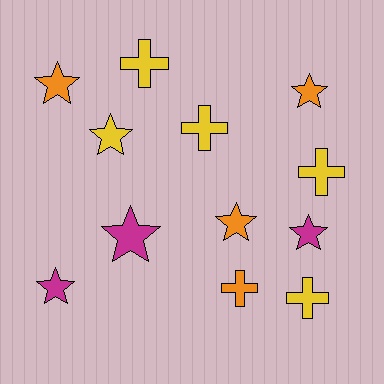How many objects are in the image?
There are 12 objects.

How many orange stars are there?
There are 3 orange stars.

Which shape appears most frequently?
Star, with 7 objects.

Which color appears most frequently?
Yellow, with 5 objects.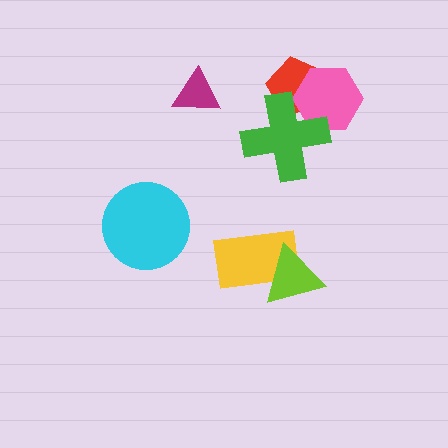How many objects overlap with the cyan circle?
0 objects overlap with the cyan circle.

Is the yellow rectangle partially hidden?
Yes, it is partially covered by another shape.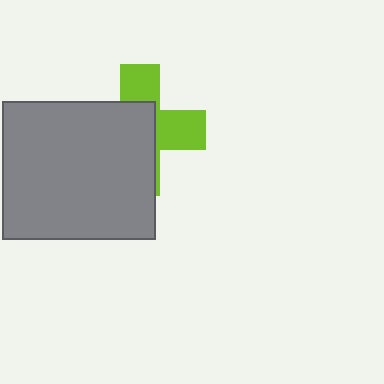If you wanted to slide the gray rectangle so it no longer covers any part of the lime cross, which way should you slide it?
Slide it toward the lower-left — that is the most direct way to separate the two shapes.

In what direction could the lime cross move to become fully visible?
The lime cross could move toward the upper-right. That would shift it out from behind the gray rectangle entirely.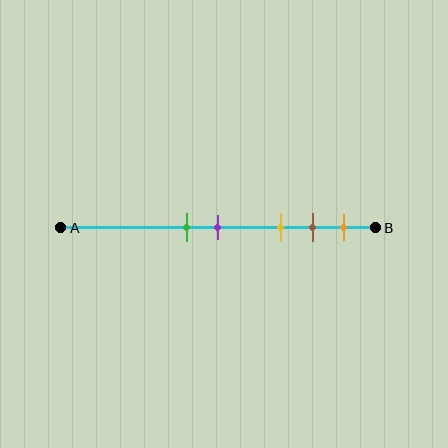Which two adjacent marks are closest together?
The green and purple marks are the closest adjacent pair.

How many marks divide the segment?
There are 5 marks dividing the segment.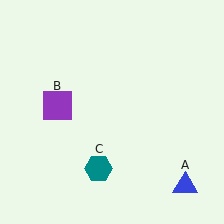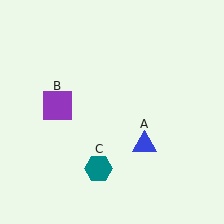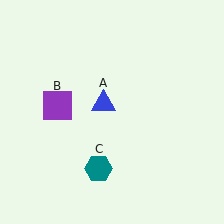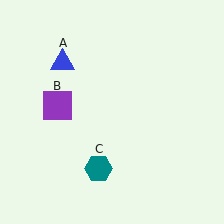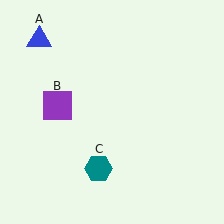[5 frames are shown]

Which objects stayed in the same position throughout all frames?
Purple square (object B) and teal hexagon (object C) remained stationary.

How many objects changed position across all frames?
1 object changed position: blue triangle (object A).